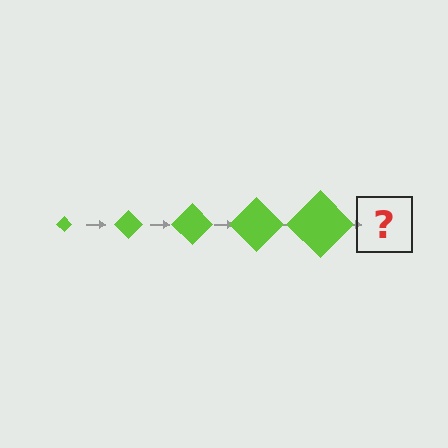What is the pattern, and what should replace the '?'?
The pattern is that the diamond gets progressively larger each step. The '?' should be a lime diamond, larger than the previous one.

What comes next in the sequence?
The next element should be a lime diamond, larger than the previous one.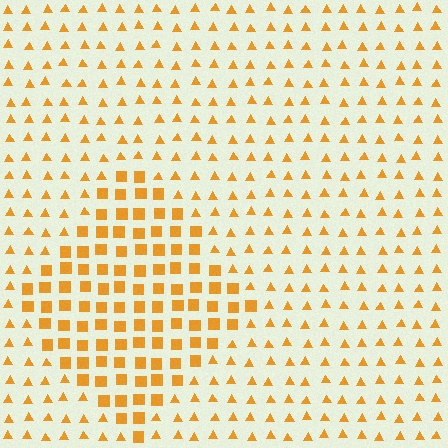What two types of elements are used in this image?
The image uses squares inside the diamond region and triangles outside it.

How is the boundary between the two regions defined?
The boundary is defined by a change in element shape: squares inside vs. triangles outside. All elements share the same color and spacing.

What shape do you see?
I see a diamond.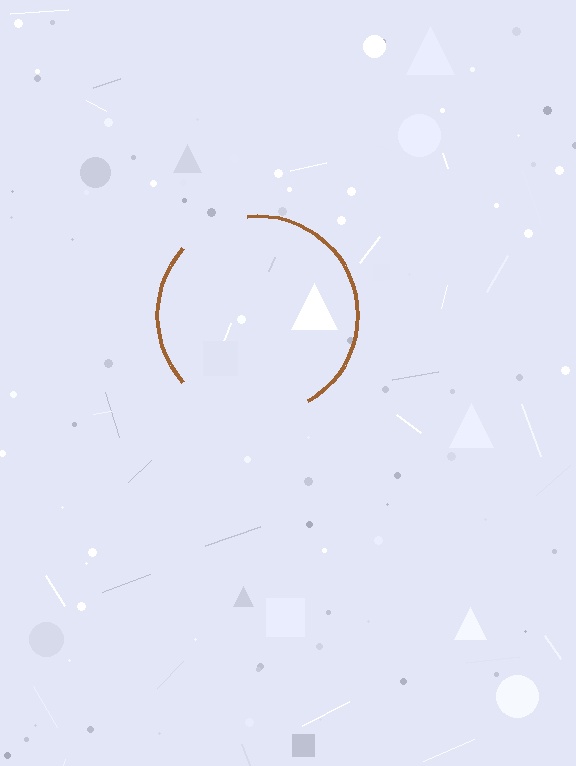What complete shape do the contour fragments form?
The contour fragments form a circle.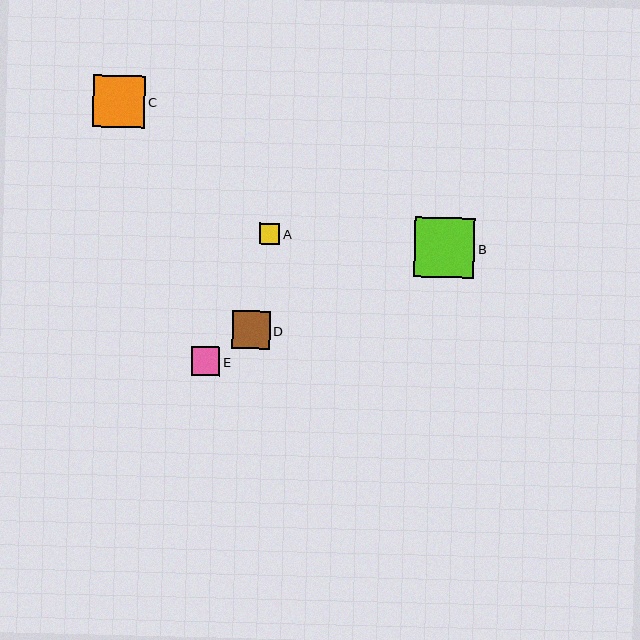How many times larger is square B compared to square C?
Square B is approximately 1.1 times the size of square C.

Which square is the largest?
Square B is the largest with a size of approximately 60 pixels.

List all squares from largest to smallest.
From largest to smallest: B, C, D, E, A.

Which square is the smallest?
Square A is the smallest with a size of approximately 21 pixels.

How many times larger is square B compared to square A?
Square B is approximately 2.9 times the size of square A.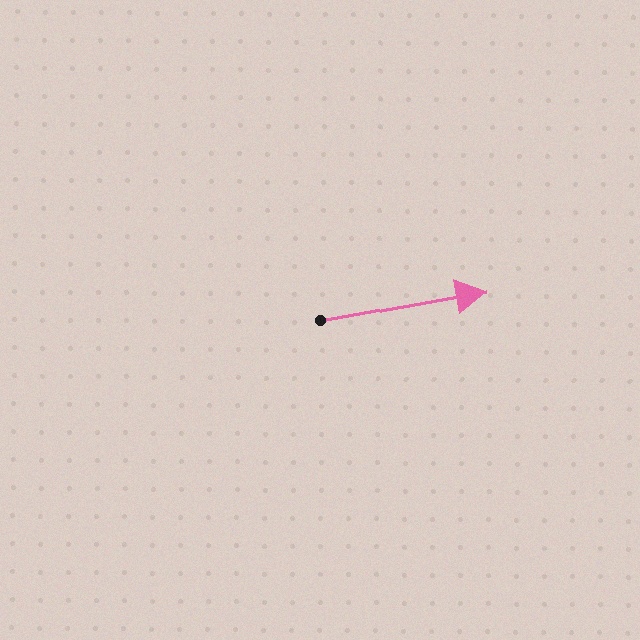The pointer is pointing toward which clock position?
Roughly 3 o'clock.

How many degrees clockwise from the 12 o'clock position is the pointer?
Approximately 80 degrees.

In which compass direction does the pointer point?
East.